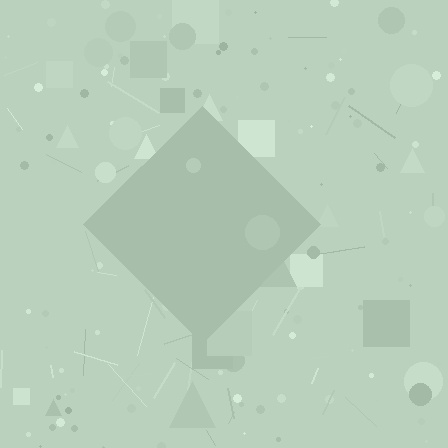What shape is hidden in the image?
A diamond is hidden in the image.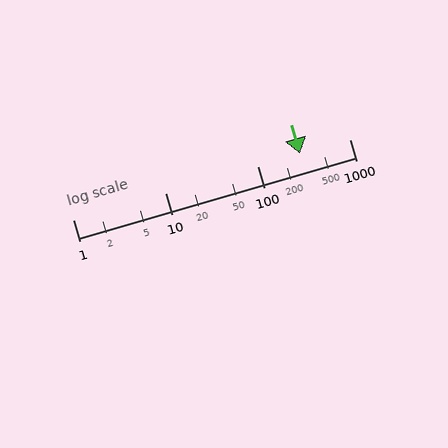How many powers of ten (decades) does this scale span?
The scale spans 3 decades, from 1 to 1000.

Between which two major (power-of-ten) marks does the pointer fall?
The pointer is between 100 and 1000.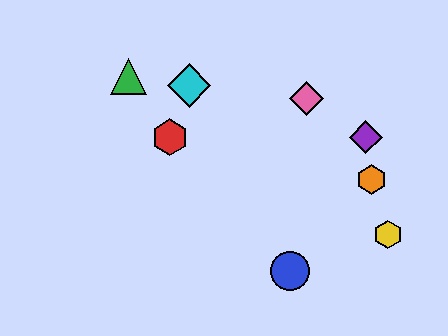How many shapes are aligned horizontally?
2 shapes (the red hexagon, the purple diamond) are aligned horizontally.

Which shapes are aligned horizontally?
The red hexagon, the purple diamond are aligned horizontally.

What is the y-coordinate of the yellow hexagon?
The yellow hexagon is at y≈234.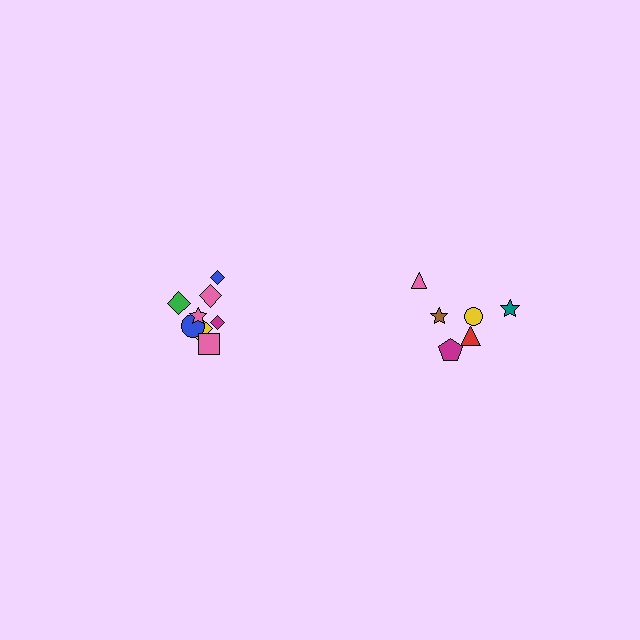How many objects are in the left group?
There are 8 objects.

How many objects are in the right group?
There are 6 objects.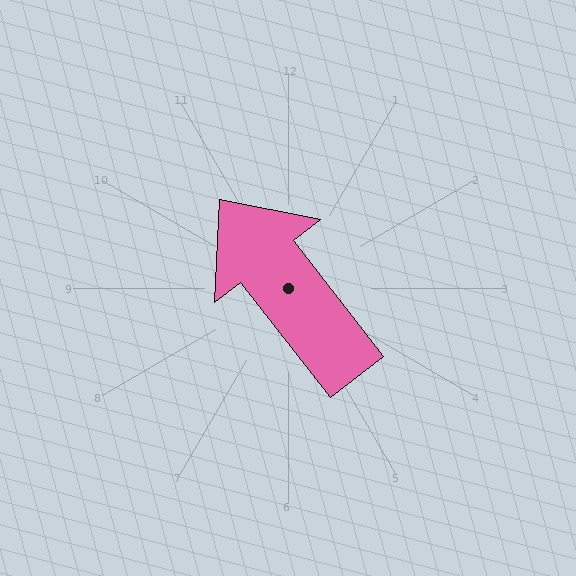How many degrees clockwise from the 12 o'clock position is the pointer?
Approximately 322 degrees.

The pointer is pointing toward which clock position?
Roughly 11 o'clock.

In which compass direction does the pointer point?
Northwest.